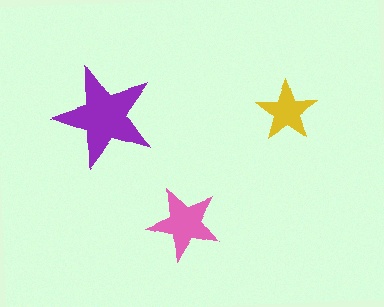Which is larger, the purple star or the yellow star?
The purple one.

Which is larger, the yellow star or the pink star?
The pink one.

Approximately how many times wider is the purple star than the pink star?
About 1.5 times wider.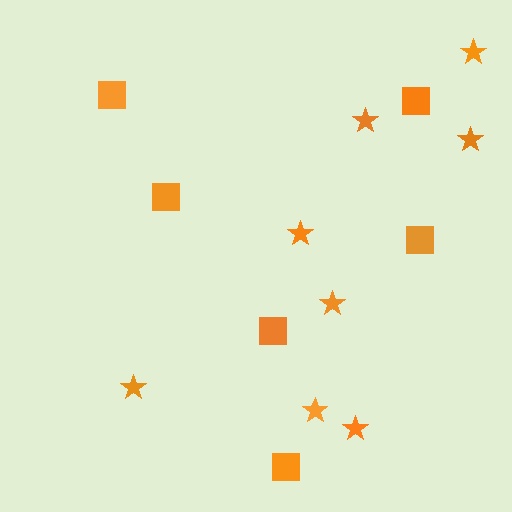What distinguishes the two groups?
There are 2 groups: one group of stars (8) and one group of squares (6).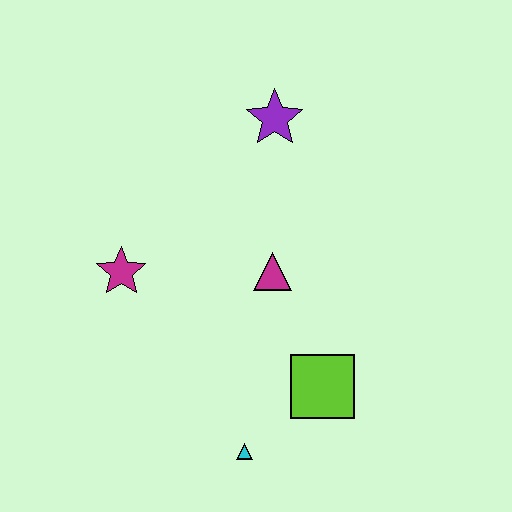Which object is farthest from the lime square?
The purple star is farthest from the lime square.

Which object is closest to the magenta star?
The magenta triangle is closest to the magenta star.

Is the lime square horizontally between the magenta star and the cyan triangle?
No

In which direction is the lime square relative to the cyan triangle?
The lime square is to the right of the cyan triangle.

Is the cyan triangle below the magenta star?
Yes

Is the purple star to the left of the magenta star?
No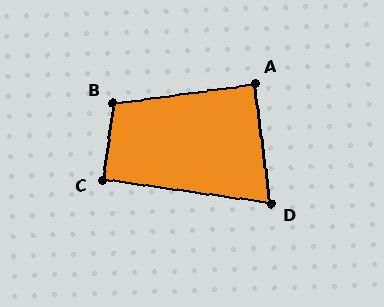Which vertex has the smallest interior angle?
D, at approximately 75 degrees.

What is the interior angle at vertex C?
Approximately 90 degrees (approximately right).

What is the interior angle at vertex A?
Approximately 90 degrees (approximately right).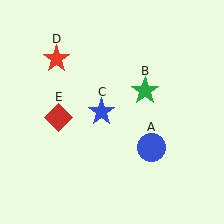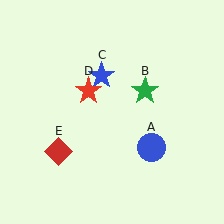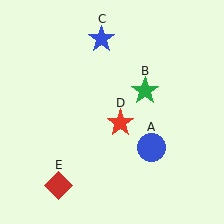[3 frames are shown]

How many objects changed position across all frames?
3 objects changed position: blue star (object C), red star (object D), red diamond (object E).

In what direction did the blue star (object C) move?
The blue star (object C) moved up.